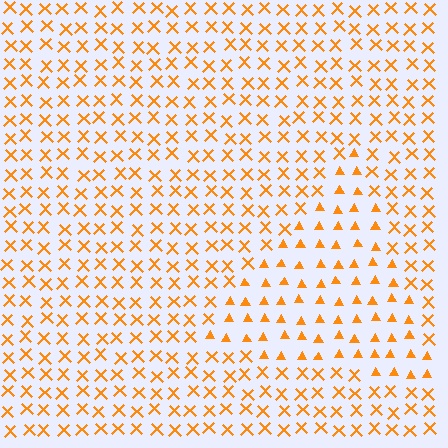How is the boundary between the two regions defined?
The boundary is defined by a change in element shape: triangles inside vs. X marks outside. All elements share the same color and spacing.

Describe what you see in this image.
The image is filled with small orange elements arranged in a uniform grid. A triangle-shaped region contains triangles, while the surrounding area contains X marks. The boundary is defined purely by the change in element shape.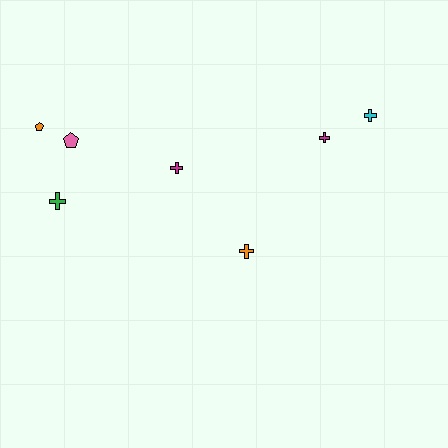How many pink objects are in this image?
There is 1 pink object.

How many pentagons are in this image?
There are 2 pentagons.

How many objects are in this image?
There are 7 objects.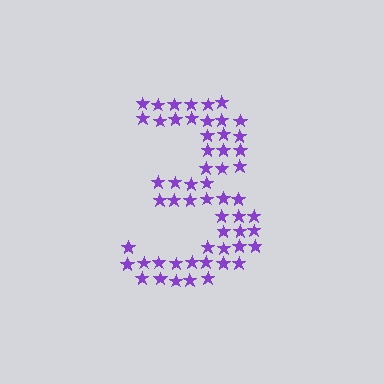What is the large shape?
The large shape is the digit 3.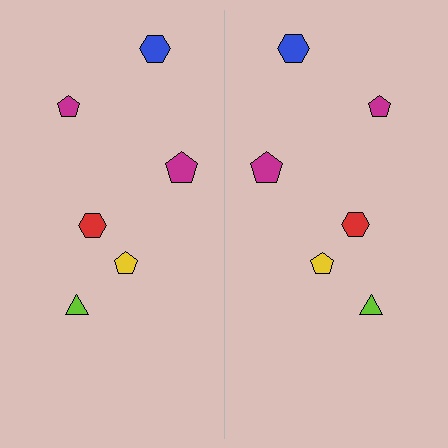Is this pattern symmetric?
Yes, this pattern has bilateral (reflection) symmetry.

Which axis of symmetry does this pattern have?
The pattern has a vertical axis of symmetry running through the center of the image.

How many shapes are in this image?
There are 12 shapes in this image.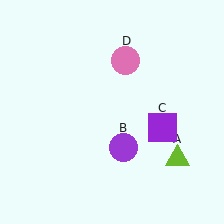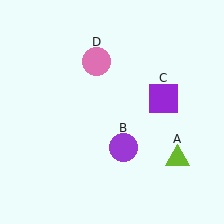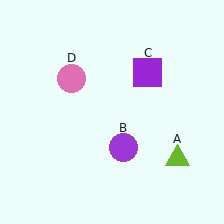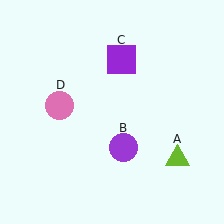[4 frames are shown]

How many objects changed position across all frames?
2 objects changed position: purple square (object C), pink circle (object D).